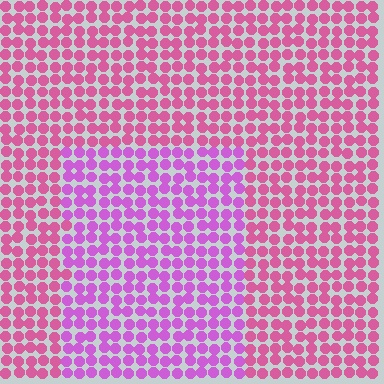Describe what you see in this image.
The image is filled with small pink elements in a uniform arrangement. A rectangle-shaped region is visible where the elements are tinted to a slightly different hue, forming a subtle color boundary.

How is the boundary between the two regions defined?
The boundary is defined purely by a slight shift in hue (about 33 degrees). Spacing, size, and orientation are identical on both sides.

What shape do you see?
I see a rectangle.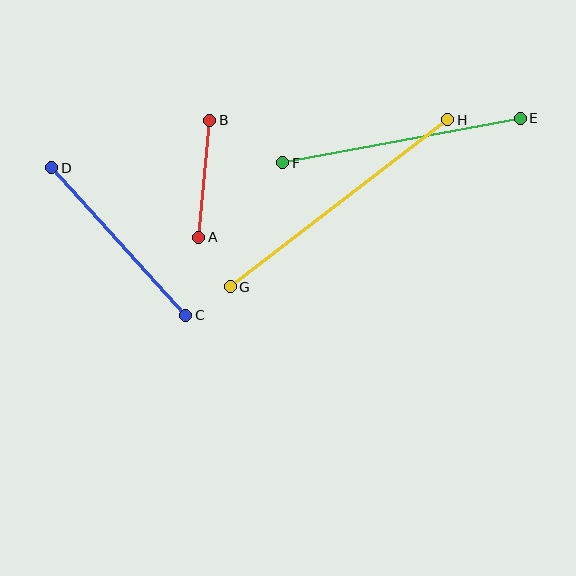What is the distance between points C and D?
The distance is approximately 199 pixels.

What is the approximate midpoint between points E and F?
The midpoint is at approximately (402, 141) pixels.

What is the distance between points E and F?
The distance is approximately 242 pixels.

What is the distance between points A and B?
The distance is approximately 118 pixels.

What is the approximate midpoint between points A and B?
The midpoint is at approximately (204, 179) pixels.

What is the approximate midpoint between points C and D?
The midpoint is at approximately (119, 242) pixels.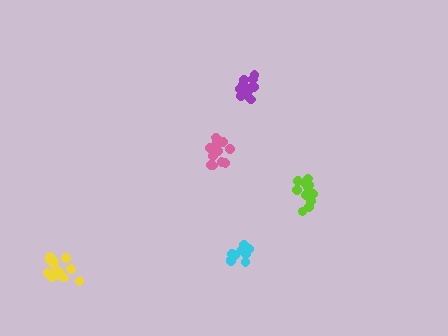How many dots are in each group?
Group 1: 11 dots, Group 2: 13 dots, Group 3: 11 dots, Group 4: 13 dots, Group 5: 14 dots (62 total).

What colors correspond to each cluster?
The clusters are colored: lime, pink, cyan, purple, yellow.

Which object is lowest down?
The yellow cluster is bottommost.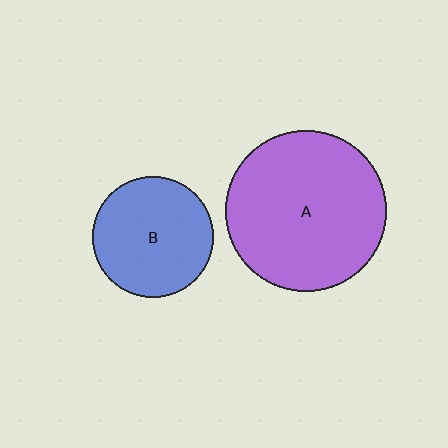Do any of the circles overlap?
No, none of the circles overlap.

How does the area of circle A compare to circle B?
Approximately 1.8 times.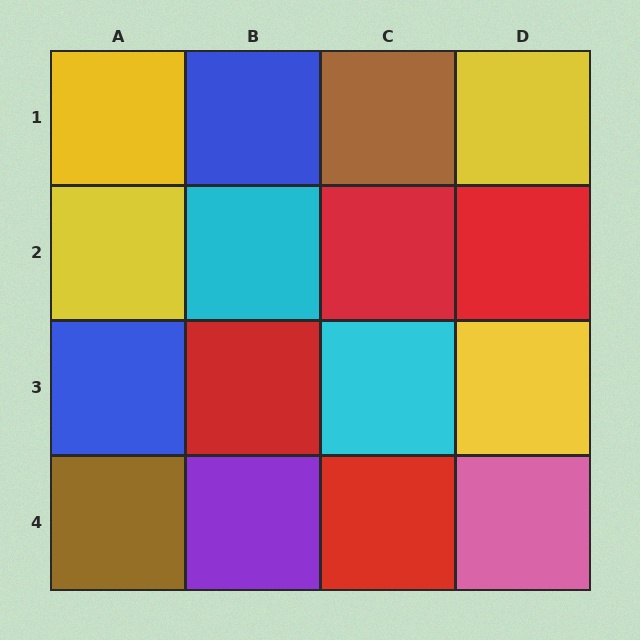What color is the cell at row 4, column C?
Red.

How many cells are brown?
2 cells are brown.